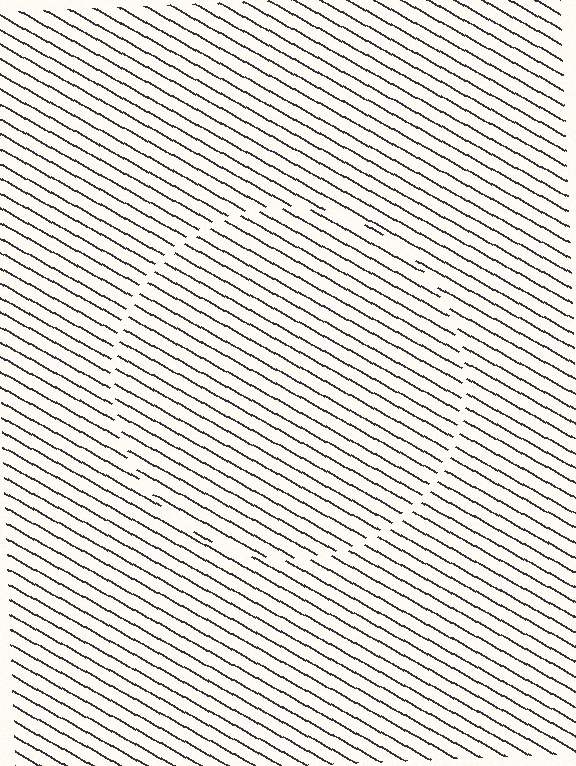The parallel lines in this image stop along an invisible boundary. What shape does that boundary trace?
An illusory circle. The interior of the shape contains the same grating, shifted by half a period — the contour is defined by the phase discontinuity where line-ends from the inner and outer gratings abut.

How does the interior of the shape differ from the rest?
The interior of the shape contains the same grating, shifted by half a period — the contour is defined by the phase discontinuity where line-ends from the inner and outer gratings abut.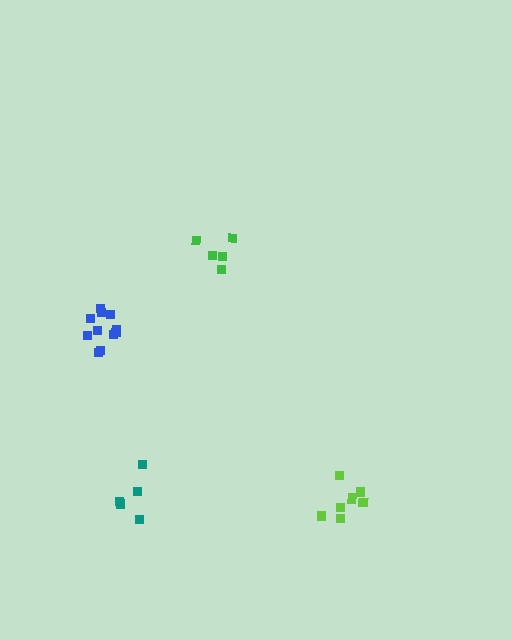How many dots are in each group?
Group 1: 8 dots, Group 2: 5 dots, Group 3: 5 dots, Group 4: 11 dots (29 total).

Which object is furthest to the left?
The blue cluster is leftmost.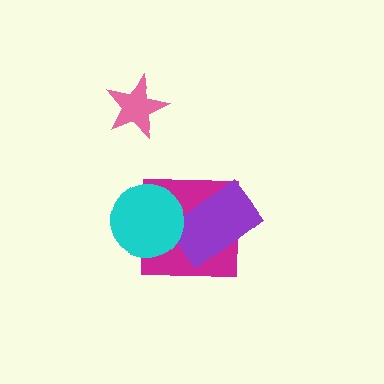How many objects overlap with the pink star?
0 objects overlap with the pink star.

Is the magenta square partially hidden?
Yes, it is partially covered by another shape.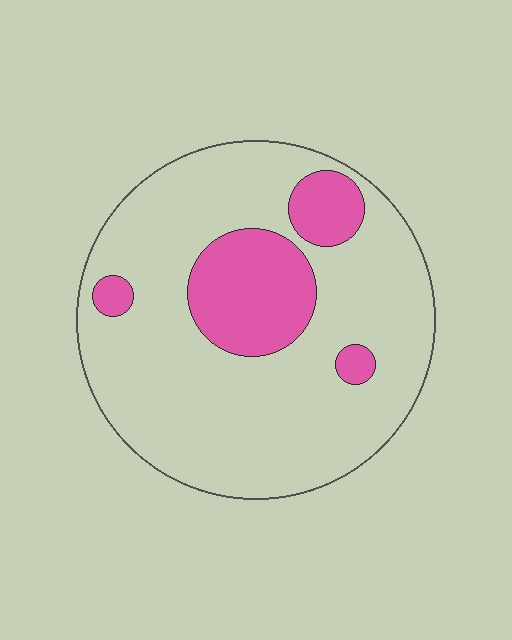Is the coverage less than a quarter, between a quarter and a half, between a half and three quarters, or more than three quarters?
Less than a quarter.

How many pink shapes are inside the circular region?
4.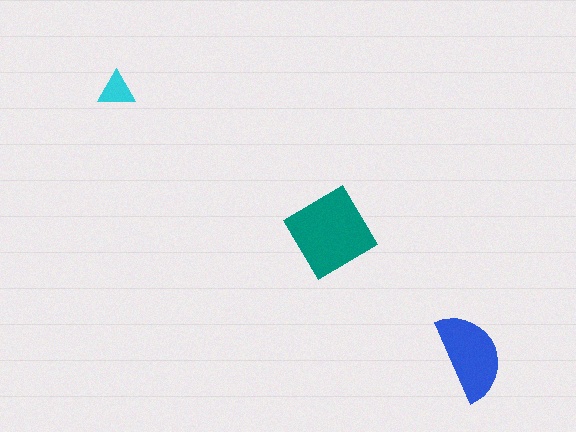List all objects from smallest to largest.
The cyan triangle, the blue semicircle, the teal diamond.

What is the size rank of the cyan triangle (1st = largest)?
3rd.